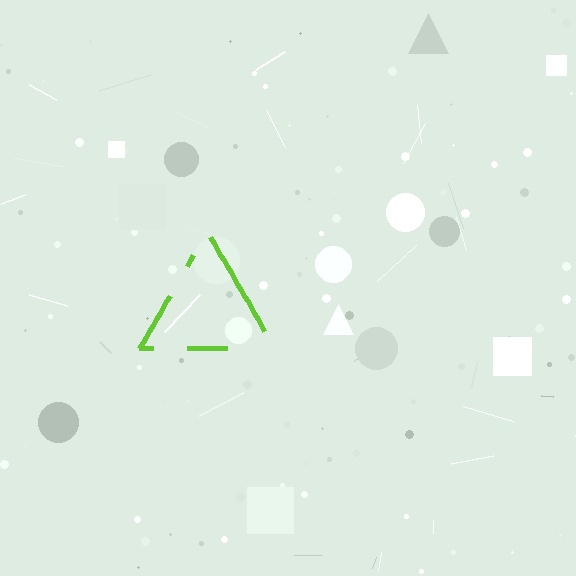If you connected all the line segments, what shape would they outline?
They would outline a triangle.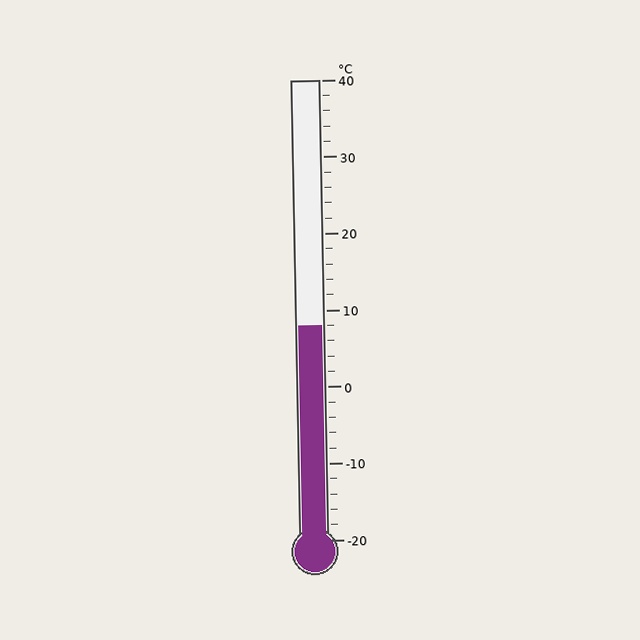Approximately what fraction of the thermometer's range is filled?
The thermometer is filled to approximately 45% of its range.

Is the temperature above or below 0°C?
The temperature is above 0°C.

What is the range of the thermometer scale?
The thermometer scale ranges from -20°C to 40°C.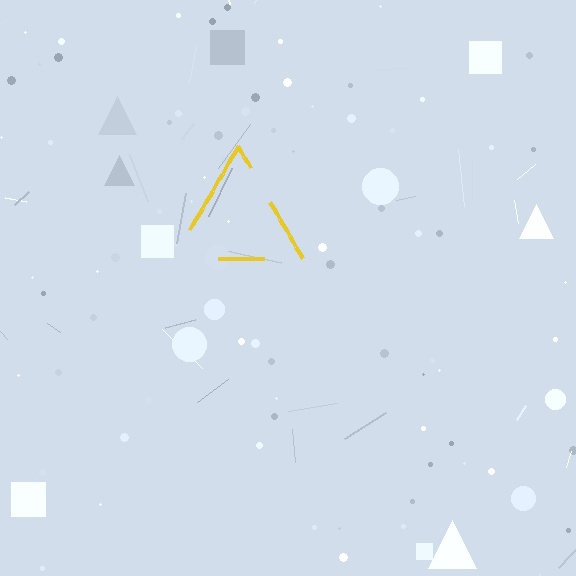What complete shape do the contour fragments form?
The contour fragments form a triangle.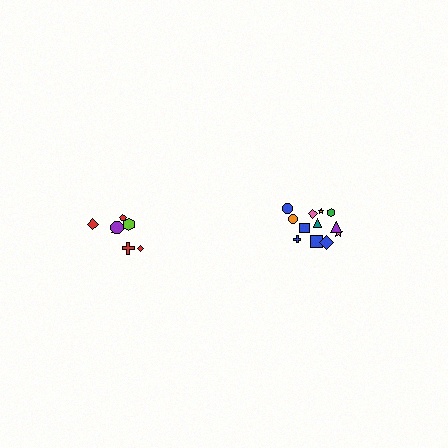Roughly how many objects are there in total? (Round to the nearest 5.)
Roughly 20 objects in total.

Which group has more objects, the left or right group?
The right group.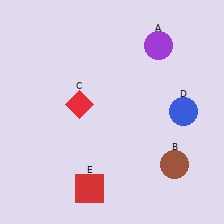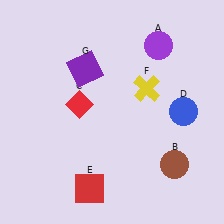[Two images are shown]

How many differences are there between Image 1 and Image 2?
There are 2 differences between the two images.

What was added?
A yellow cross (F), a purple square (G) were added in Image 2.